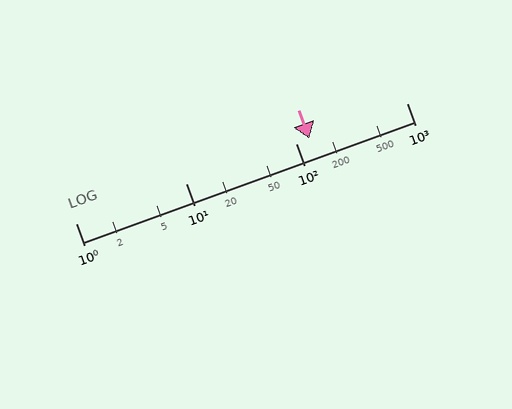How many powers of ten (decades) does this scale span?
The scale spans 3 decades, from 1 to 1000.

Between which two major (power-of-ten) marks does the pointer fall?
The pointer is between 100 and 1000.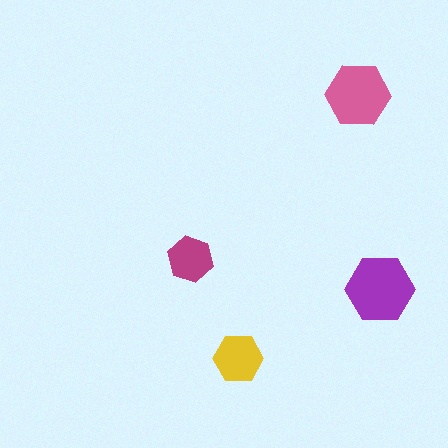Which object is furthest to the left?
The magenta hexagon is leftmost.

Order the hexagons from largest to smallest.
the purple one, the pink one, the yellow one, the magenta one.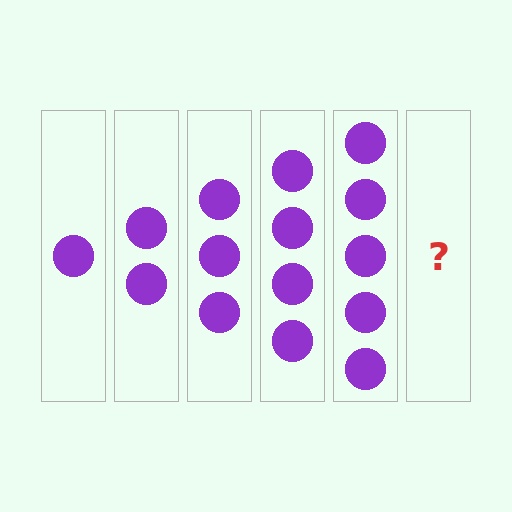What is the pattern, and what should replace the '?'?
The pattern is that each step adds one more circle. The '?' should be 6 circles.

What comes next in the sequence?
The next element should be 6 circles.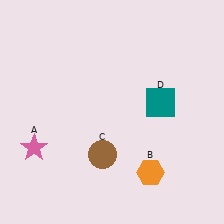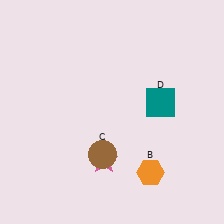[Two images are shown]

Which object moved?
The pink star (A) moved right.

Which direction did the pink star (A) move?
The pink star (A) moved right.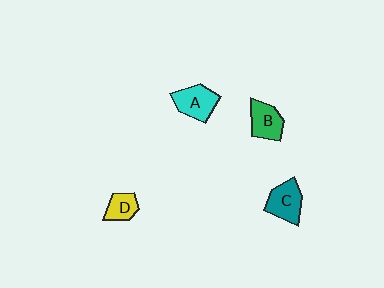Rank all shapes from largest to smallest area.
From largest to smallest: A (cyan), C (teal), B (green), D (yellow).